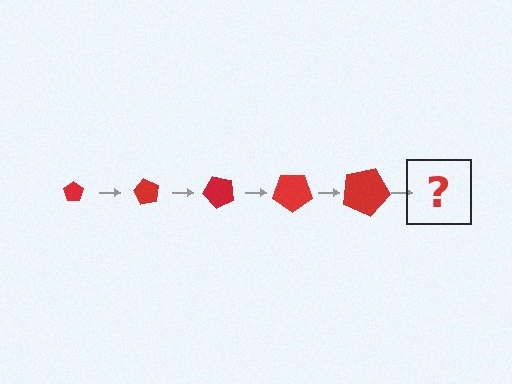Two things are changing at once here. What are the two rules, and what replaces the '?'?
The two rules are that the pentagon grows larger each step and it rotates 60 degrees each step. The '?' should be a pentagon, larger than the previous one and rotated 300 degrees from the start.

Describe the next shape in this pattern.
It should be a pentagon, larger than the previous one and rotated 300 degrees from the start.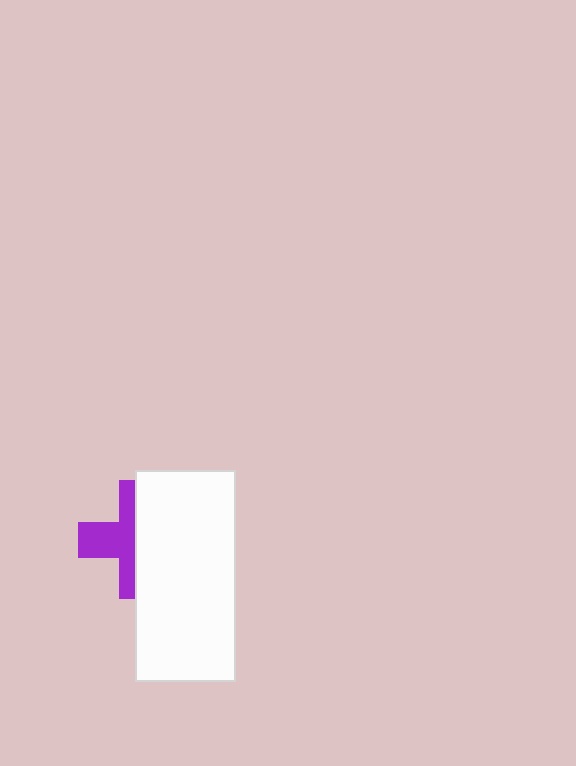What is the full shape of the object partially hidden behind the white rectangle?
The partially hidden object is a purple cross.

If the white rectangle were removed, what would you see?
You would see the complete purple cross.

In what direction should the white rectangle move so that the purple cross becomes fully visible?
The white rectangle should move right. That is the shortest direction to clear the overlap and leave the purple cross fully visible.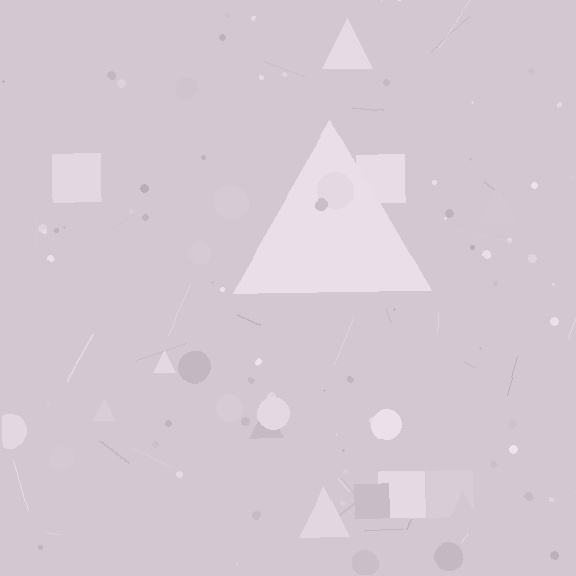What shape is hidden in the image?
A triangle is hidden in the image.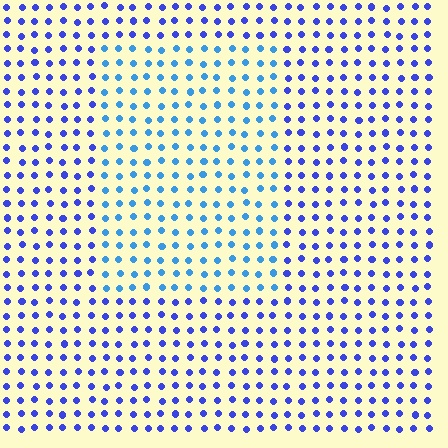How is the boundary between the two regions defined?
The boundary is defined purely by a slight shift in hue (about 31 degrees). Spacing, size, and orientation are identical on both sides.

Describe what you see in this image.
The image is filled with small blue elements in a uniform arrangement. A rectangle-shaped region is visible where the elements are tinted to a slightly different hue, forming a subtle color boundary.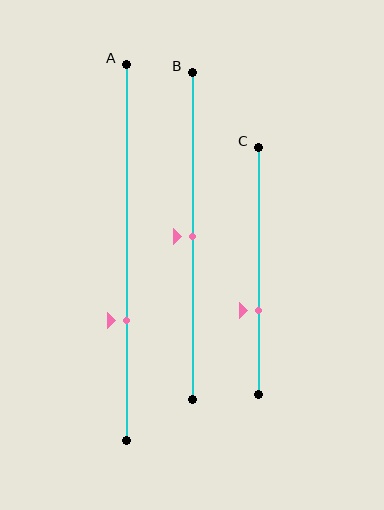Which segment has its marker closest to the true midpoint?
Segment B has its marker closest to the true midpoint.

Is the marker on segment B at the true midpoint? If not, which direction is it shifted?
Yes, the marker on segment B is at the true midpoint.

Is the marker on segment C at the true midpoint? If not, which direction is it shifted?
No, the marker on segment C is shifted downward by about 16% of the segment length.